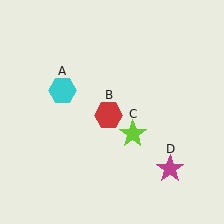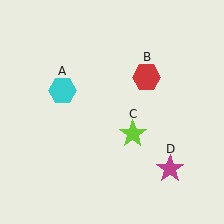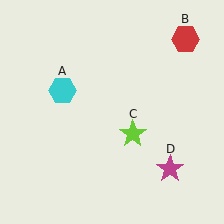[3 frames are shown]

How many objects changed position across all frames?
1 object changed position: red hexagon (object B).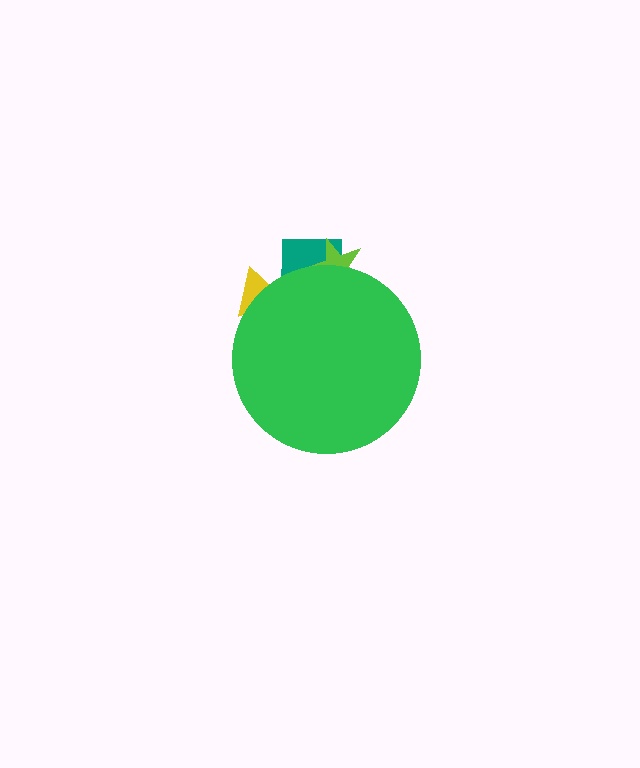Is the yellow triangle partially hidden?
Yes, the yellow triangle is partially hidden behind the green circle.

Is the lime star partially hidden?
Yes, the lime star is partially hidden behind the green circle.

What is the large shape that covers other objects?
A green circle.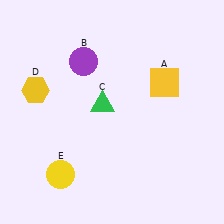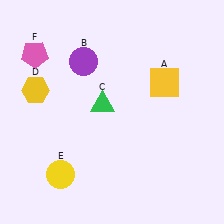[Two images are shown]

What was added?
A pink pentagon (F) was added in Image 2.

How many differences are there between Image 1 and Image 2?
There is 1 difference between the two images.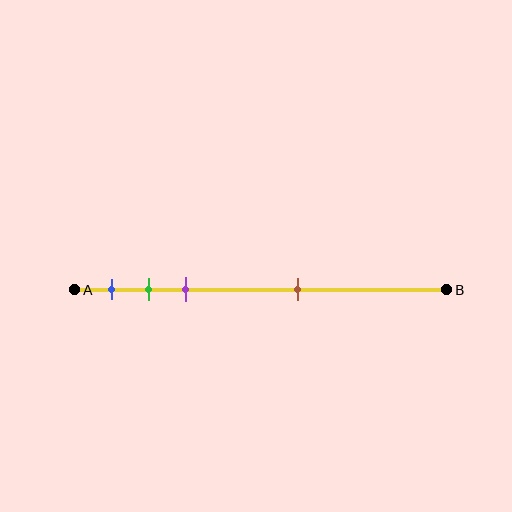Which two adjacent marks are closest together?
The green and purple marks are the closest adjacent pair.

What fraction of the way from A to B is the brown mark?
The brown mark is approximately 60% (0.6) of the way from A to B.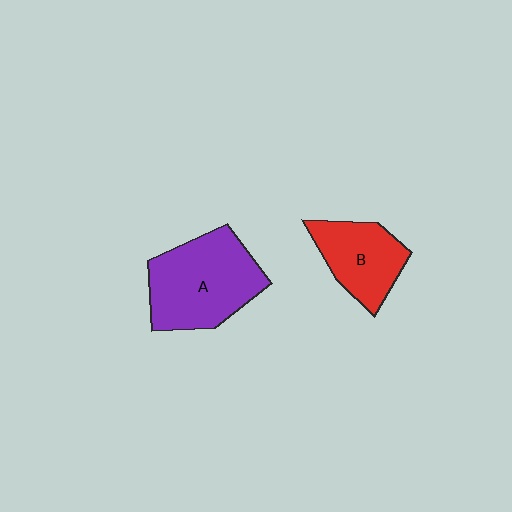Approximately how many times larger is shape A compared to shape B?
Approximately 1.5 times.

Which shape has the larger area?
Shape A (purple).